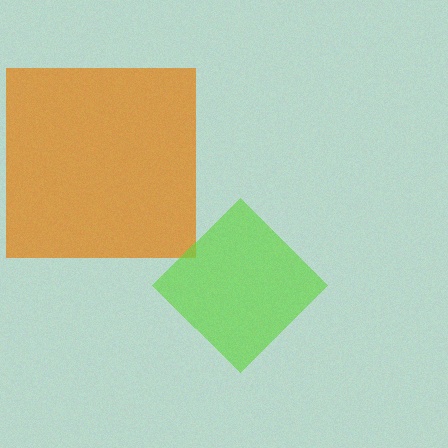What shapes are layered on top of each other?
The layered shapes are: an orange square, a lime diamond.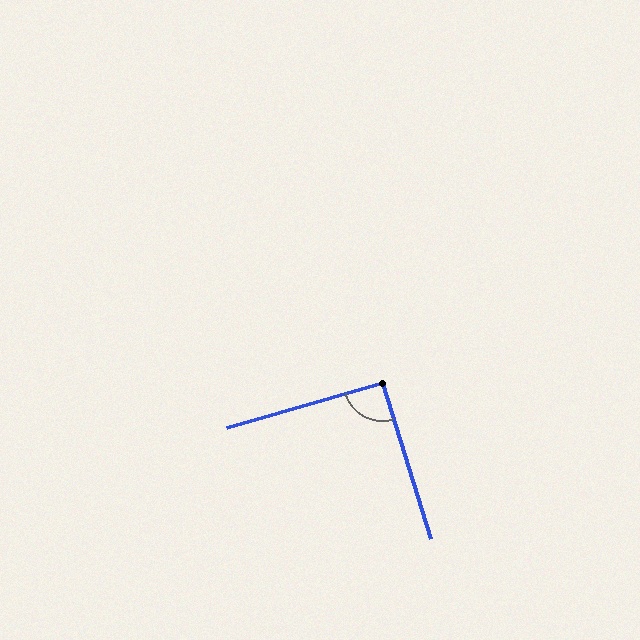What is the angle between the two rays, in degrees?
Approximately 91 degrees.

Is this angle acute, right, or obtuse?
It is approximately a right angle.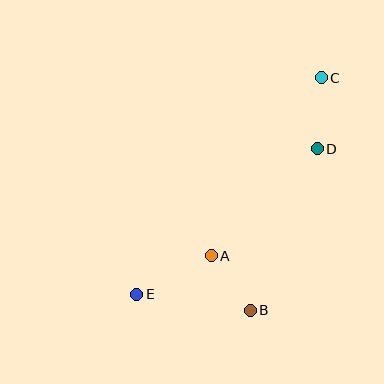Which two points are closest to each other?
Points A and B are closest to each other.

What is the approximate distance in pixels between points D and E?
The distance between D and E is approximately 232 pixels.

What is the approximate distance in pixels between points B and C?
The distance between B and C is approximately 243 pixels.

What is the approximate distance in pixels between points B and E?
The distance between B and E is approximately 115 pixels.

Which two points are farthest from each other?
Points C and E are farthest from each other.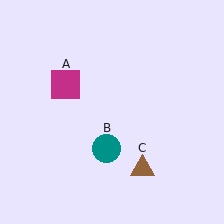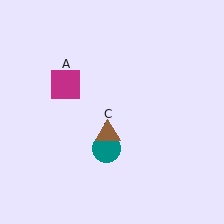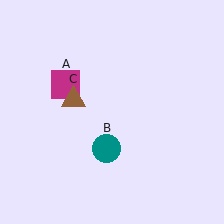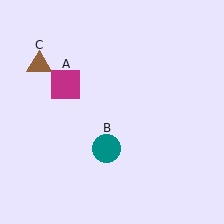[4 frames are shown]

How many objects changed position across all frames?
1 object changed position: brown triangle (object C).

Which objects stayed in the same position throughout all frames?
Magenta square (object A) and teal circle (object B) remained stationary.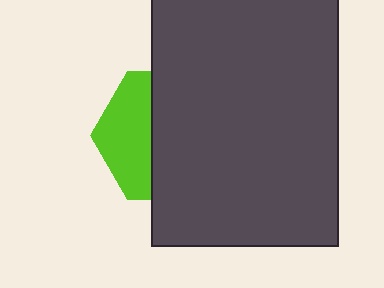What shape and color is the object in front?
The object in front is a dark gray rectangle.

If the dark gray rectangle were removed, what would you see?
You would see the complete lime hexagon.